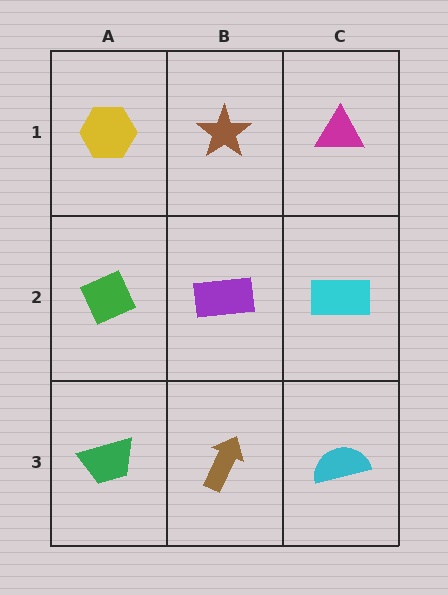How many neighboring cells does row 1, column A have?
2.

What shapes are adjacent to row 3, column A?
A green diamond (row 2, column A), a brown arrow (row 3, column B).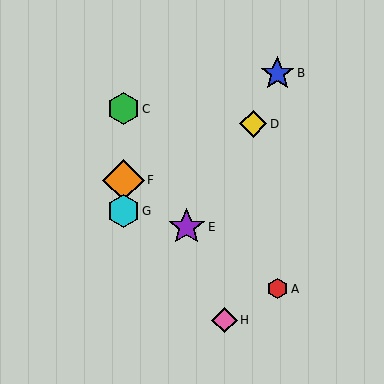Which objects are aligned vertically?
Objects C, F, G are aligned vertically.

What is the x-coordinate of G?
Object G is at x≈123.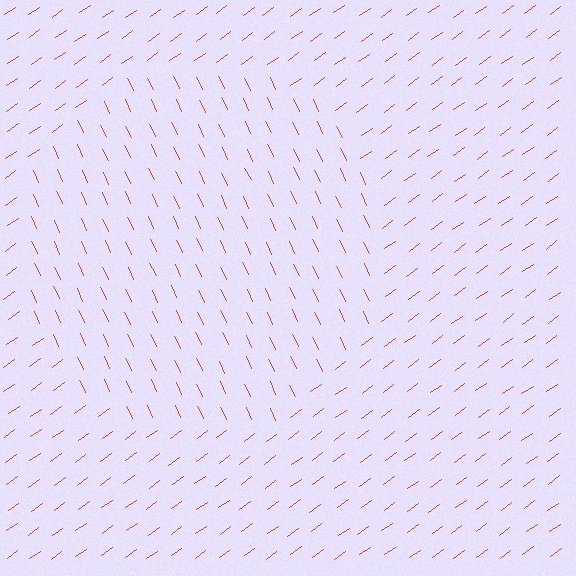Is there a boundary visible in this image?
Yes, there is a texture boundary formed by a change in line orientation.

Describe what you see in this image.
The image is filled with small brown line segments. A circle region in the image has lines oriented differently from the surrounding lines, creating a visible texture boundary.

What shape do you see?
I see a circle.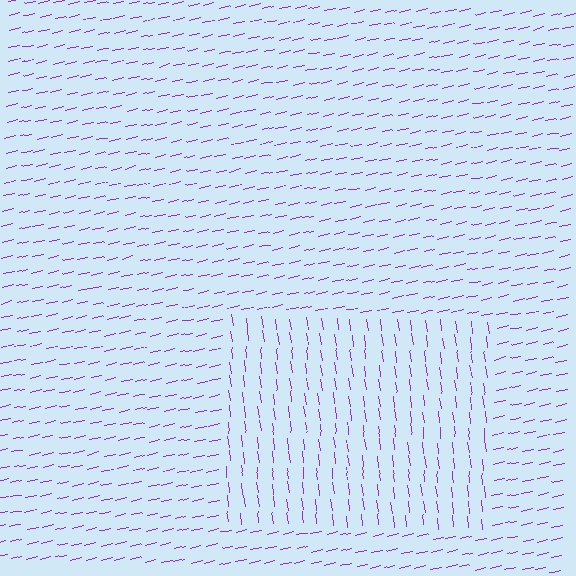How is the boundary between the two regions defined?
The boundary is defined purely by a change in line orientation (approximately 84 degrees difference). All lines are the same color and thickness.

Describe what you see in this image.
The image is filled with small purple line segments. A rectangle region in the image has lines oriented differently from the surrounding lines, creating a visible texture boundary.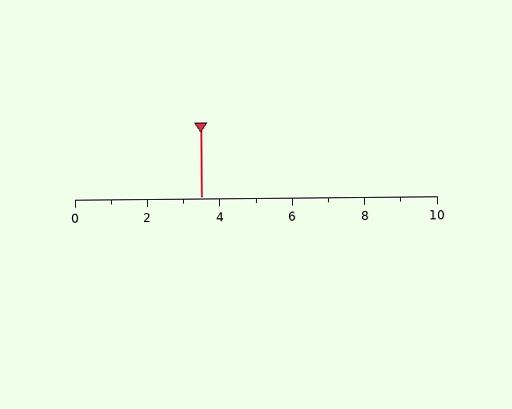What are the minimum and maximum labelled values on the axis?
The axis runs from 0 to 10.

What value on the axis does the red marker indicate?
The marker indicates approximately 3.5.